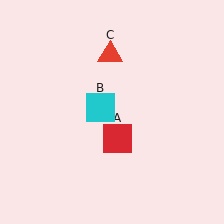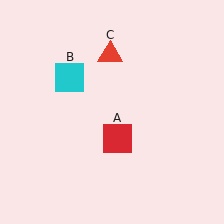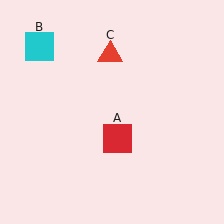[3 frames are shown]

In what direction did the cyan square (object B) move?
The cyan square (object B) moved up and to the left.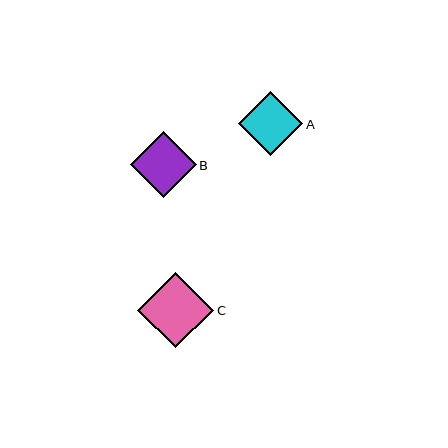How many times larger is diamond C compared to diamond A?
Diamond C is approximately 1.2 times the size of diamond A.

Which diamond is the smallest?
Diamond A is the smallest with a size of approximately 64 pixels.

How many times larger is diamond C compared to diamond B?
Diamond C is approximately 1.2 times the size of diamond B.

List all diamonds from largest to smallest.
From largest to smallest: C, B, A.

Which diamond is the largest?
Diamond C is the largest with a size of approximately 76 pixels.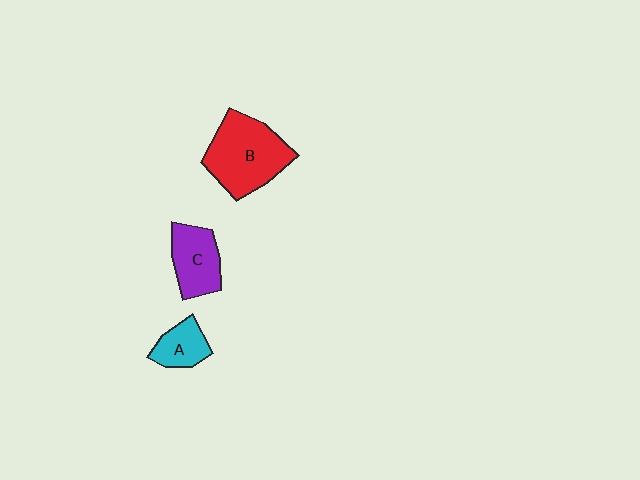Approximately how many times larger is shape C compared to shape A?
Approximately 1.5 times.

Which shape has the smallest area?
Shape A (cyan).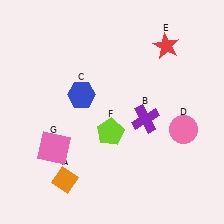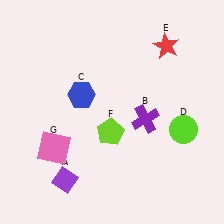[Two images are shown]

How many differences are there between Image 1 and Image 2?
There are 2 differences between the two images.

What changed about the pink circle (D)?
In Image 1, D is pink. In Image 2, it changed to lime.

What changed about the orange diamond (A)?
In Image 1, A is orange. In Image 2, it changed to purple.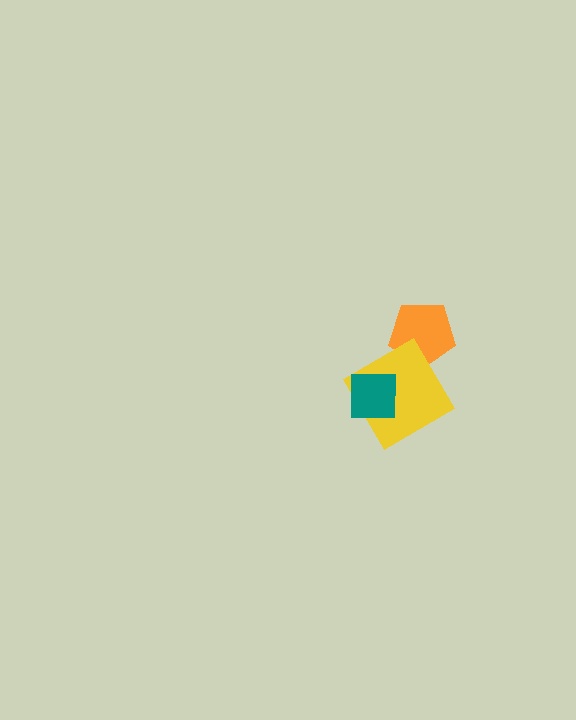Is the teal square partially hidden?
No, no other shape covers it.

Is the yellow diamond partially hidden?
Yes, it is partially covered by another shape.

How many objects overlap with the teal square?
1 object overlaps with the teal square.